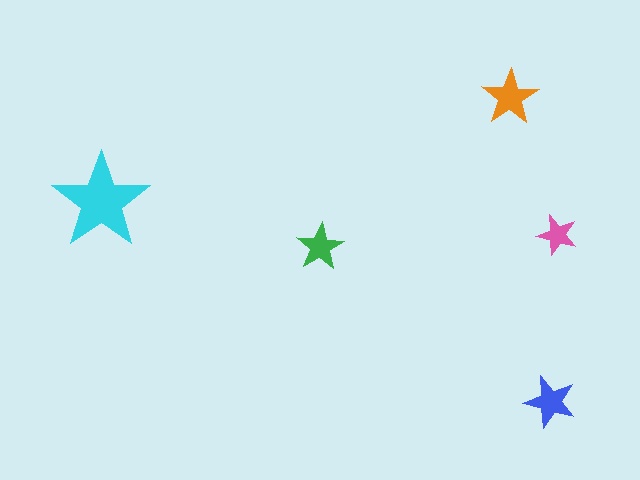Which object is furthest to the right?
The pink star is rightmost.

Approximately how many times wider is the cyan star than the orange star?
About 1.5 times wider.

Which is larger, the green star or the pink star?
The green one.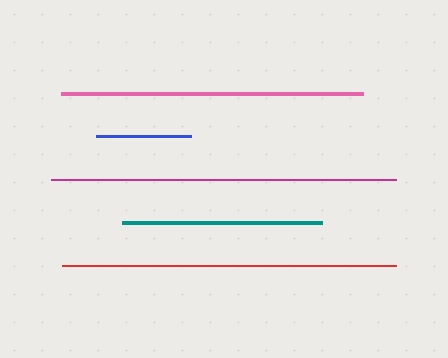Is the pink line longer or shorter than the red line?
The red line is longer than the pink line.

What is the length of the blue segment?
The blue segment is approximately 95 pixels long.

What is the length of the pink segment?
The pink segment is approximately 301 pixels long.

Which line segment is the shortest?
The blue line is the shortest at approximately 95 pixels.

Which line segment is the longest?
The magenta line is the longest at approximately 345 pixels.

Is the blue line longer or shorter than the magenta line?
The magenta line is longer than the blue line.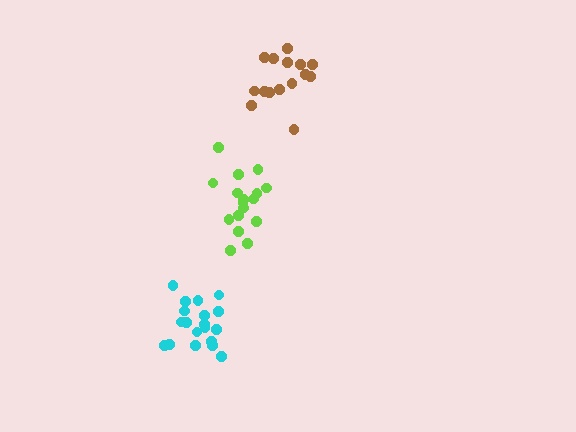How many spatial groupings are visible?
There are 3 spatial groupings.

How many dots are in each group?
Group 1: 15 dots, Group 2: 19 dots, Group 3: 17 dots (51 total).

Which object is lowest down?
The cyan cluster is bottommost.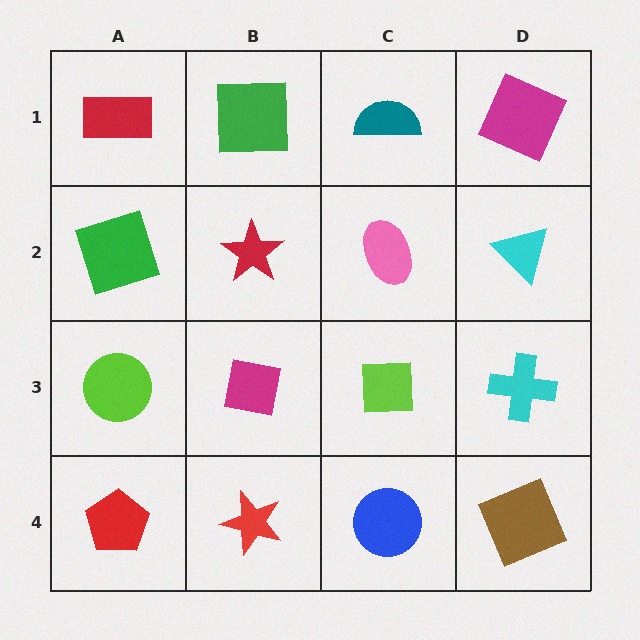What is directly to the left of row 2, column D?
A pink ellipse.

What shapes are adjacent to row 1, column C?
A pink ellipse (row 2, column C), a green square (row 1, column B), a magenta square (row 1, column D).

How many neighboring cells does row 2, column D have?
3.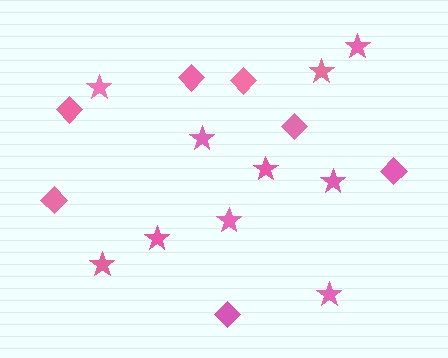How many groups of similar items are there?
There are 2 groups: one group of diamonds (7) and one group of stars (10).